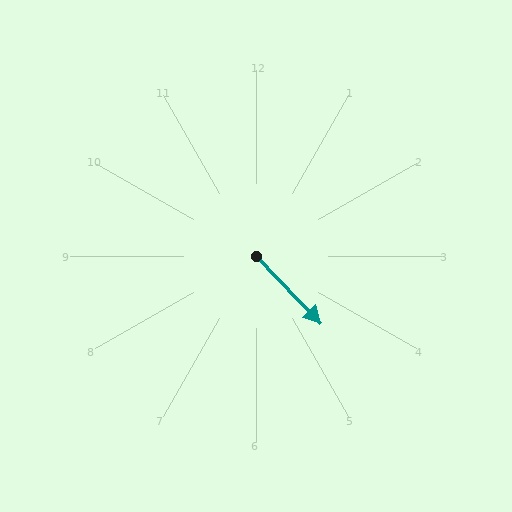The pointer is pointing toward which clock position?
Roughly 5 o'clock.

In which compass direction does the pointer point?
Southeast.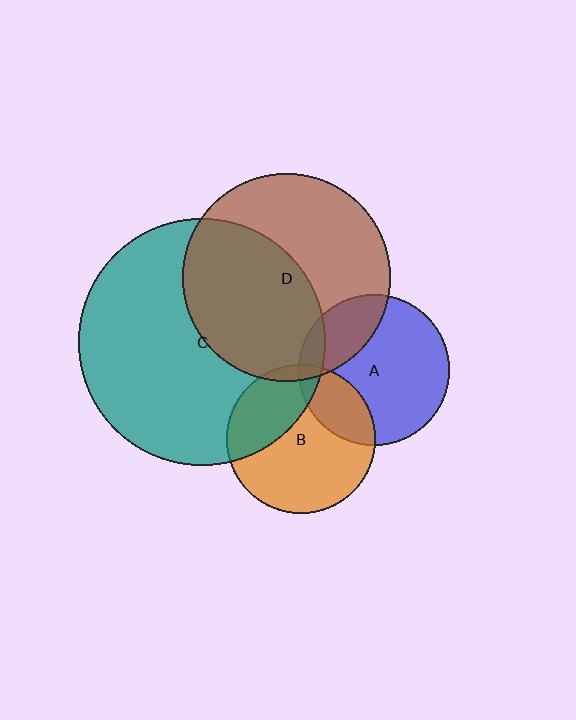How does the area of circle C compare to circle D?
Approximately 1.4 times.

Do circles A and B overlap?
Yes.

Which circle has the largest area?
Circle C (teal).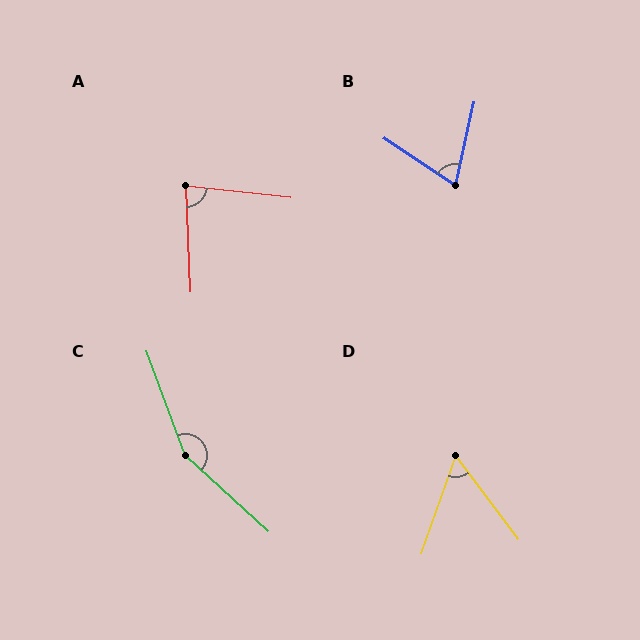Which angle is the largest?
C, at approximately 153 degrees.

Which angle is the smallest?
D, at approximately 56 degrees.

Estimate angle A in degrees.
Approximately 82 degrees.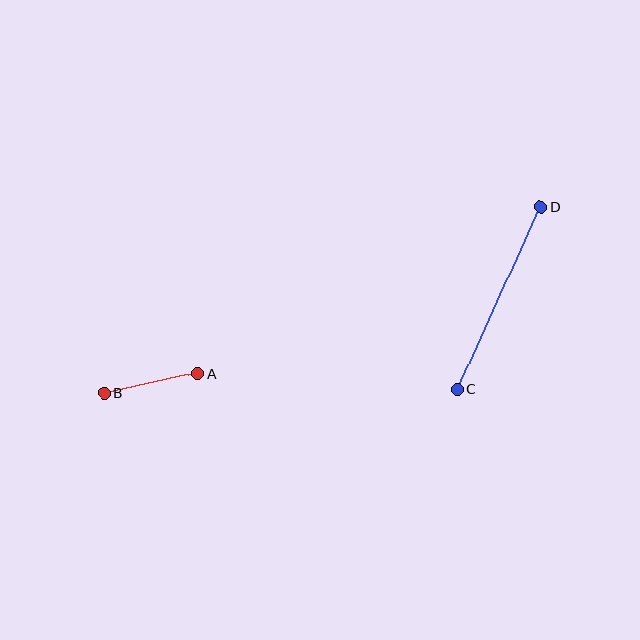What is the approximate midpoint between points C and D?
The midpoint is at approximately (499, 298) pixels.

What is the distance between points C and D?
The distance is approximately 200 pixels.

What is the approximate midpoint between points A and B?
The midpoint is at approximately (151, 383) pixels.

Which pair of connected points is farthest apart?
Points C and D are farthest apart.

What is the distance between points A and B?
The distance is approximately 96 pixels.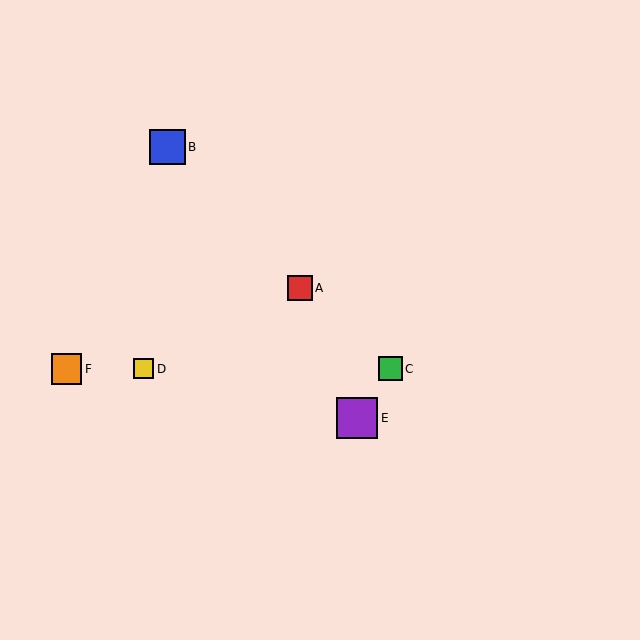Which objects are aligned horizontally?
Objects C, D, F are aligned horizontally.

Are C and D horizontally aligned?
Yes, both are at y≈369.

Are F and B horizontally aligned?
No, F is at y≈369 and B is at y≈147.